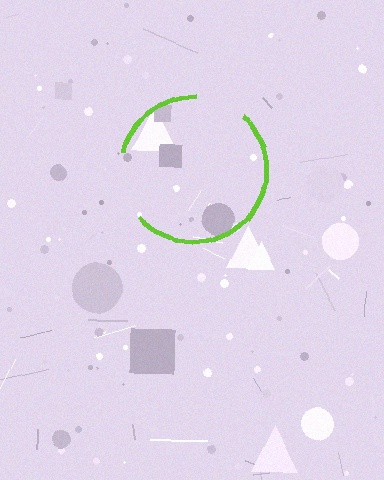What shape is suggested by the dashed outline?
The dashed outline suggests a circle.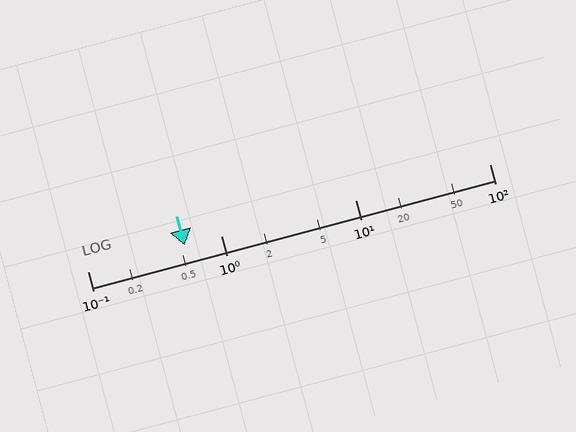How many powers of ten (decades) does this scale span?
The scale spans 3 decades, from 0.1 to 100.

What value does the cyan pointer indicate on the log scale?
The pointer indicates approximately 0.53.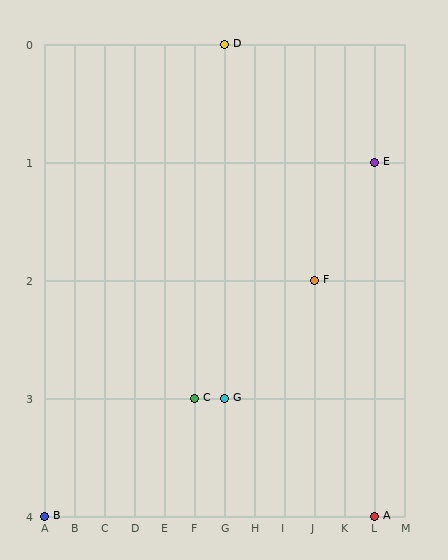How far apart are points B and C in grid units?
Points B and C are 5 columns and 1 row apart (about 5.1 grid units diagonally).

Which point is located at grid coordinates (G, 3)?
Point G is at (G, 3).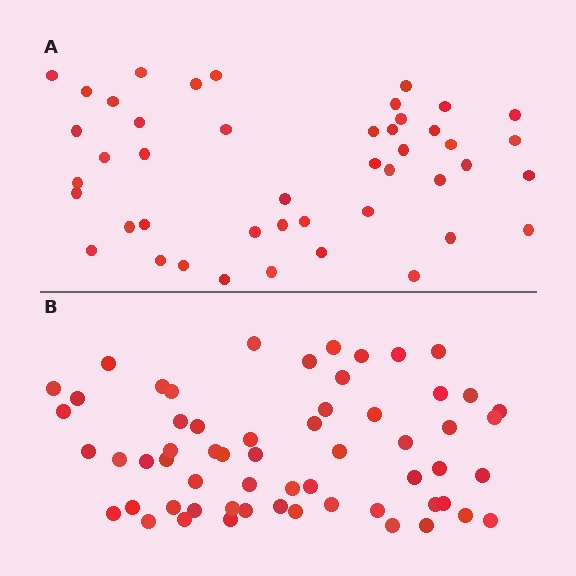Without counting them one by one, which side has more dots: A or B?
Region B (the bottom region) has more dots.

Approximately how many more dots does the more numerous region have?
Region B has approximately 15 more dots than region A.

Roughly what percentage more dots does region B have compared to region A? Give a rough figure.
About 35% more.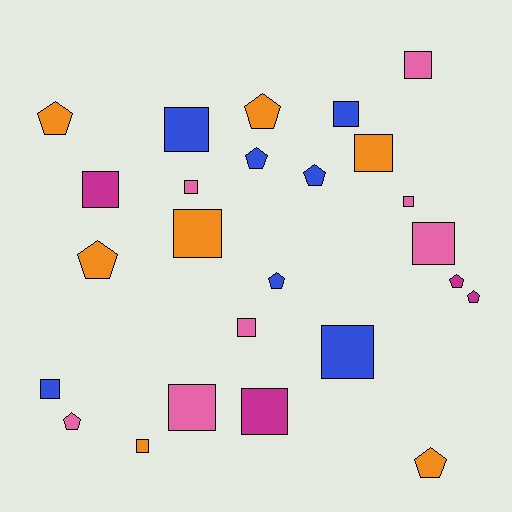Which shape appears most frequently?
Square, with 15 objects.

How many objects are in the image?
There are 25 objects.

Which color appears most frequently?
Pink, with 7 objects.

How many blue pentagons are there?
There are 3 blue pentagons.